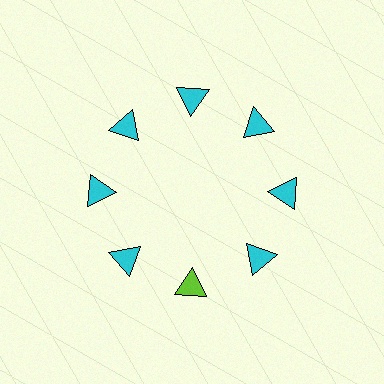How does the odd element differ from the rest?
It has a different color: lime instead of cyan.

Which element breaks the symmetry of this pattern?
The lime triangle at roughly the 6 o'clock position breaks the symmetry. All other shapes are cyan triangles.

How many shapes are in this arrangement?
There are 8 shapes arranged in a ring pattern.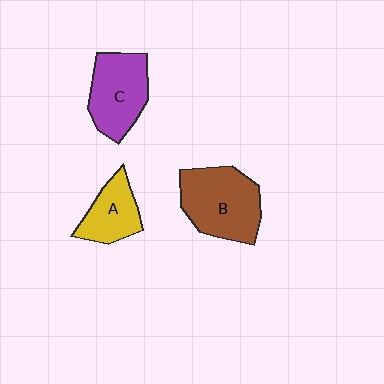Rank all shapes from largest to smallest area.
From largest to smallest: B (brown), C (purple), A (yellow).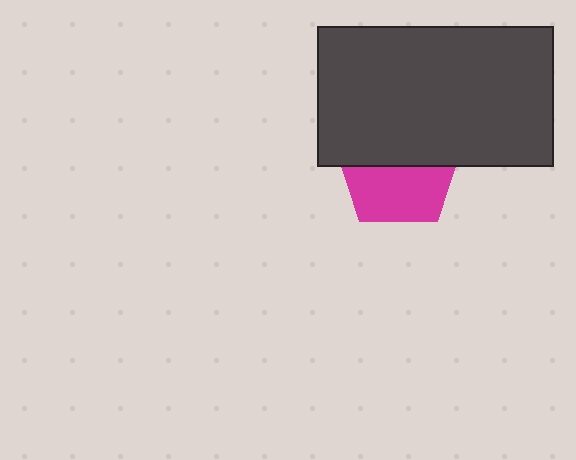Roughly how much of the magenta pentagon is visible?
About half of it is visible (roughly 50%).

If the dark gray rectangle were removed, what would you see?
You would see the complete magenta pentagon.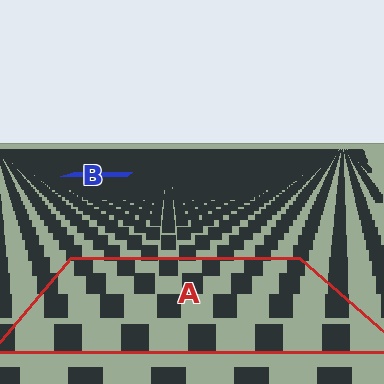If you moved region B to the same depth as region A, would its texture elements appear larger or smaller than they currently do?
They would appear larger. At a closer depth, the same texture elements are projected at a bigger on-screen size.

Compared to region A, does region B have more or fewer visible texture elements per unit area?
Region B has more texture elements per unit area — they are packed more densely because it is farther away.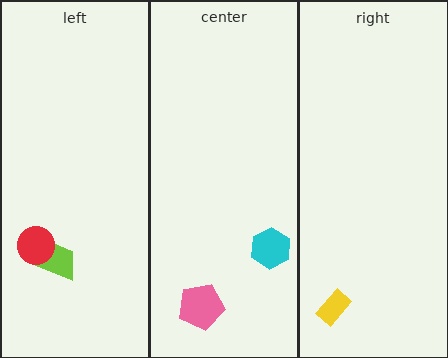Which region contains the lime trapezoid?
The left region.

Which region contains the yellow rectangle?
The right region.